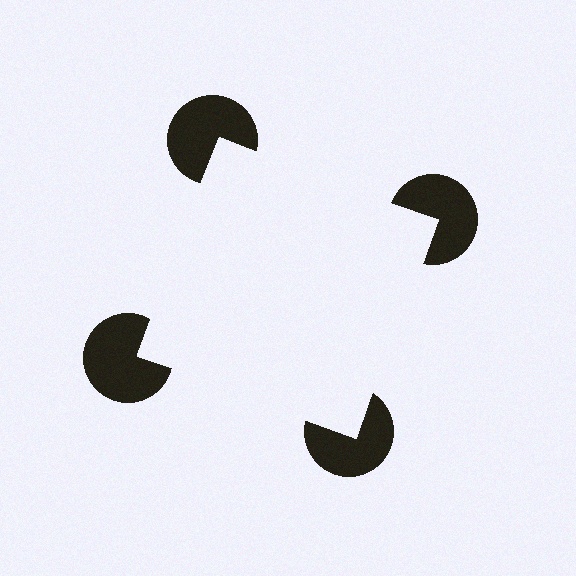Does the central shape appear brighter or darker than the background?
It typically appears slightly brighter than the background, even though no actual brightness change is drawn.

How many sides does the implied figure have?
4 sides.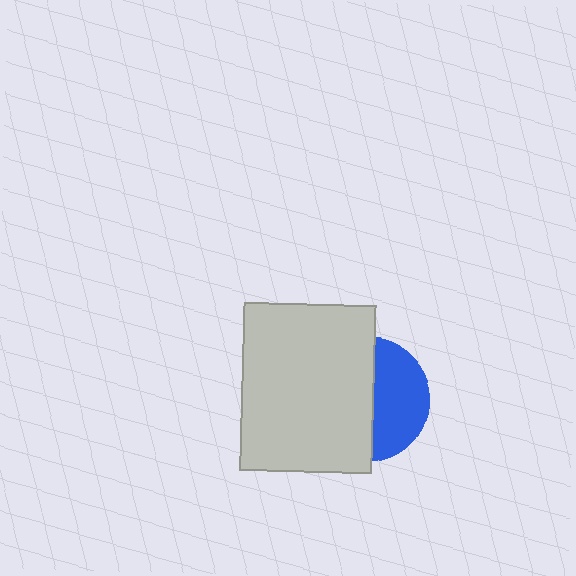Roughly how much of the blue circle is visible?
A small part of it is visible (roughly 42%).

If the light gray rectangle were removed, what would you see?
You would see the complete blue circle.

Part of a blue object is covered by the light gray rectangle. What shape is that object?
It is a circle.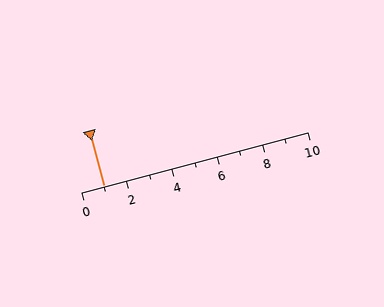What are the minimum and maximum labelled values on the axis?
The axis runs from 0 to 10.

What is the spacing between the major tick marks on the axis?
The major ticks are spaced 2 apart.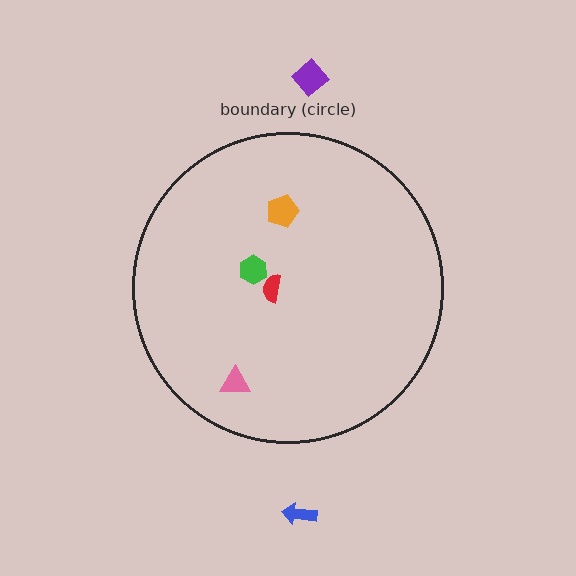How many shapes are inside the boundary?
4 inside, 2 outside.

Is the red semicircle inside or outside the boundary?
Inside.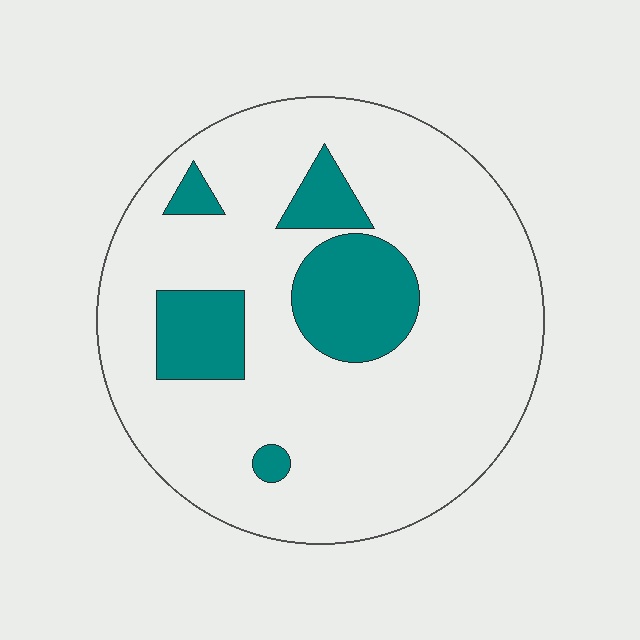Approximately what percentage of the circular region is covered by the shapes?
Approximately 20%.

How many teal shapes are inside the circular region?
5.